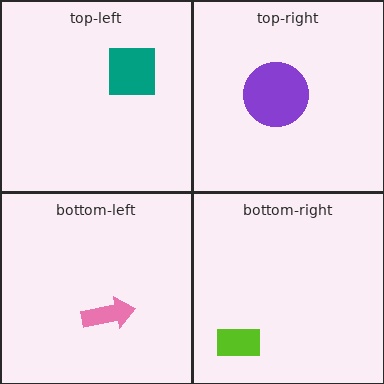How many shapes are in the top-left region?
1.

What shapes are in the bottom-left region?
The pink arrow.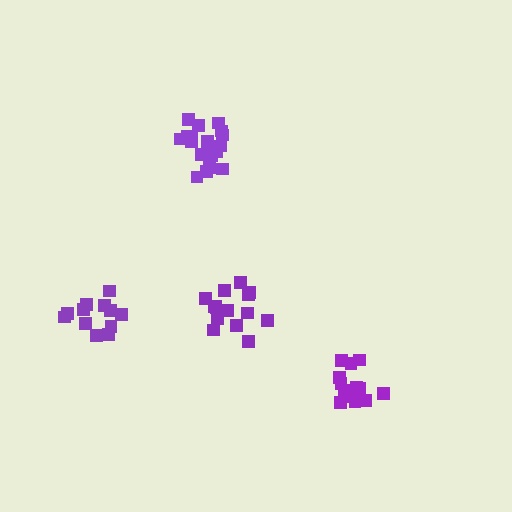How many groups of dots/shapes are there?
There are 4 groups.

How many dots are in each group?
Group 1: 15 dots, Group 2: 13 dots, Group 3: 18 dots, Group 4: 19 dots (65 total).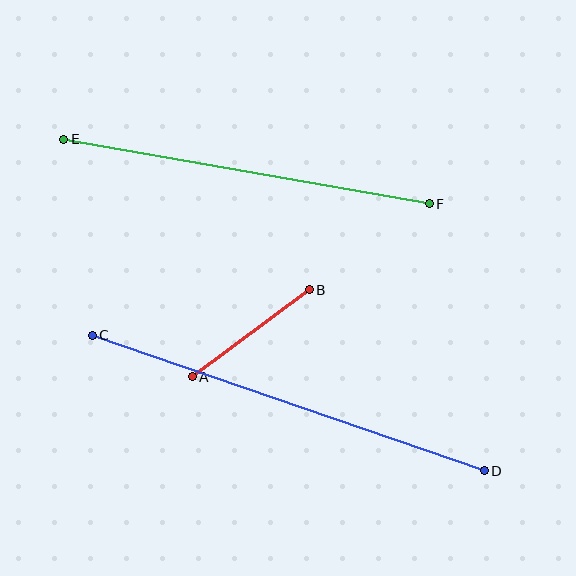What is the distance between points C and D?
The distance is approximately 415 pixels.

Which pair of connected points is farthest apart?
Points C and D are farthest apart.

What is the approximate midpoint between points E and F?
The midpoint is at approximately (246, 171) pixels.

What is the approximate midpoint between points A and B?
The midpoint is at approximately (251, 333) pixels.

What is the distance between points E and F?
The distance is approximately 372 pixels.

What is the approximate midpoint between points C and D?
The midpoint is at approximately (288, 403) pixels.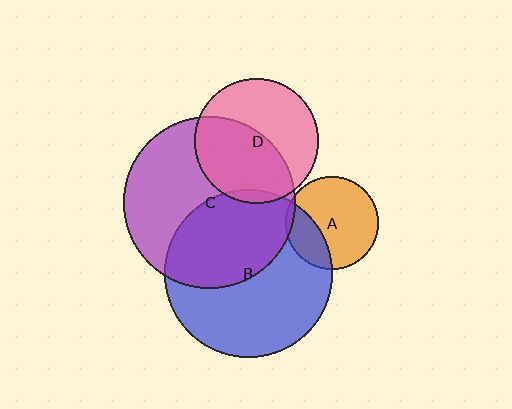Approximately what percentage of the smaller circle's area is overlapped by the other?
Approximately 50%.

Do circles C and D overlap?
Yes.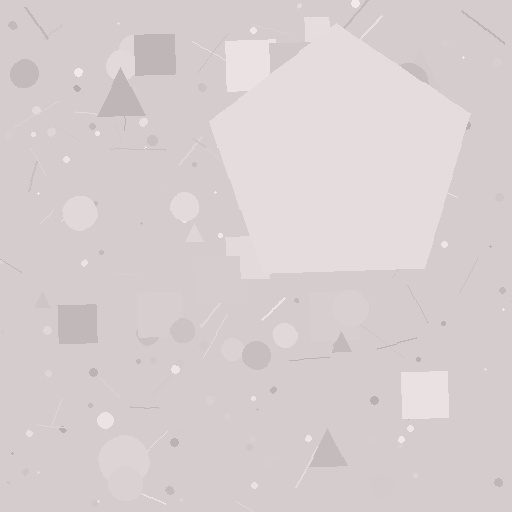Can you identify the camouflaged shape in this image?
The camouflaged shape is a pentagon.